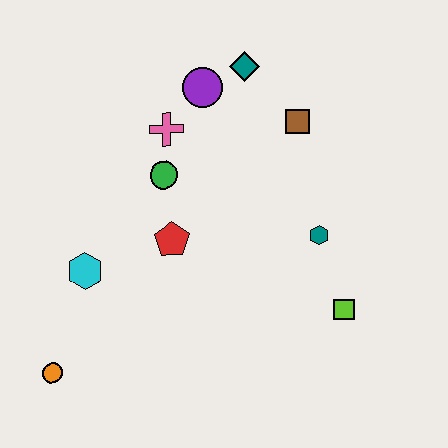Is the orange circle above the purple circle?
No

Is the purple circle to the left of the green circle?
No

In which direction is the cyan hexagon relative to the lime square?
The cyan hexagon is to the left of the lime square.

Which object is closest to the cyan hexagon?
The red pentagon is closest to the cyan hexagon.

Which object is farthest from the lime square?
The orange circle is farthest from the lime square.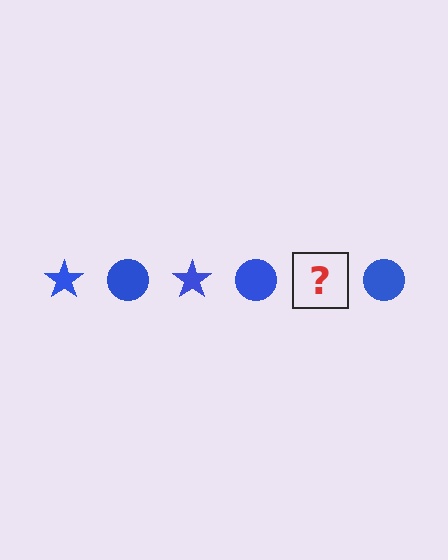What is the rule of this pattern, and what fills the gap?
The rule is that the pattern cycles through star, circle shapes in blue. The gap should be filled with a blue star.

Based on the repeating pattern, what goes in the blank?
The blank should be a blue star.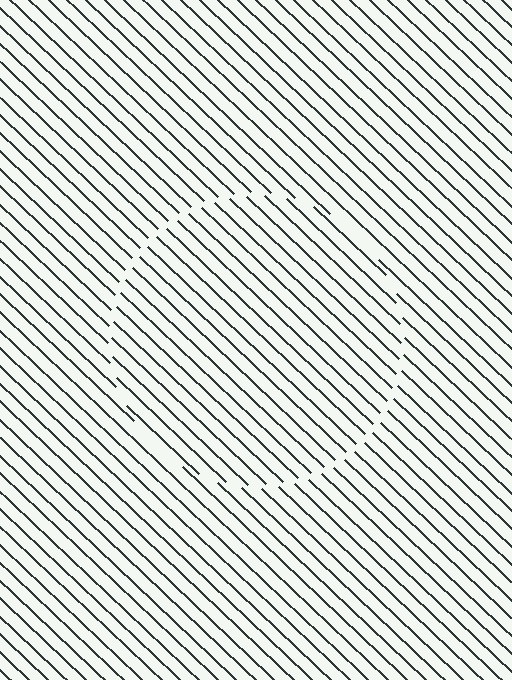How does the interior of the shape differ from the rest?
The interior of the shape contains the same grating, shifted by half a period — the contour is defined by the phase discontinuity where line-ends from the inner and outer gratings abut.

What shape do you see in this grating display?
An illusory circle. The interior of the shape contains the same grating, shifted by half a period — the contour is defined by the phase discontinuity where line-ends from the inner and outer gratings abut.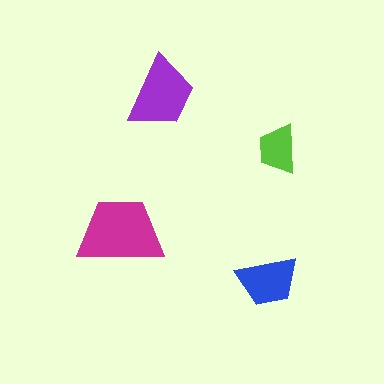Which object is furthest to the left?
The magenta trapezoid is leftmost.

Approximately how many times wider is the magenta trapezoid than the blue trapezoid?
About 1.5 times wider.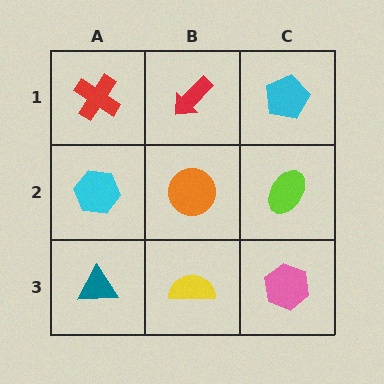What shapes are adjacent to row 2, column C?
A cyan pentagon (row 1, column C), a pink hexagon (row 3, column C), an orange circle (row 2, column B).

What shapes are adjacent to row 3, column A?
A cyan hexagon (row 2, column A), a yellow semicircle (row 3, column B).